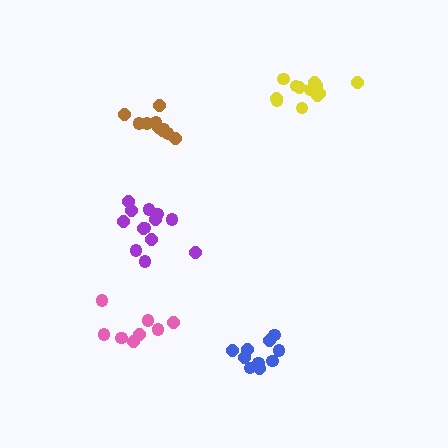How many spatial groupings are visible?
There are 5 spatial groupings.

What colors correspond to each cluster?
The clusters are colored: purple, yellow, blue, brown, pink.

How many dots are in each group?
Group 1: 13 dots, Group 2: 12 dots, Group 3: 10 dots, Group 4: 10 dots, Group 5: 8 dots (53 total).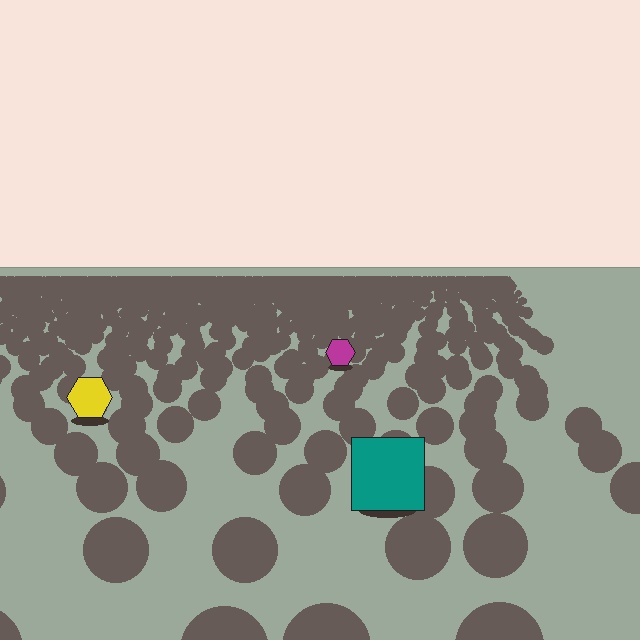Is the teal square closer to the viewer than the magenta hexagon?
Yes. The teal square is closer — you can tell from the texture gradient: the ground texture is coarser near it.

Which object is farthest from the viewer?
The magenta hexagon is farthest from the viewer. It appears smaller and the ground texture around it is denser.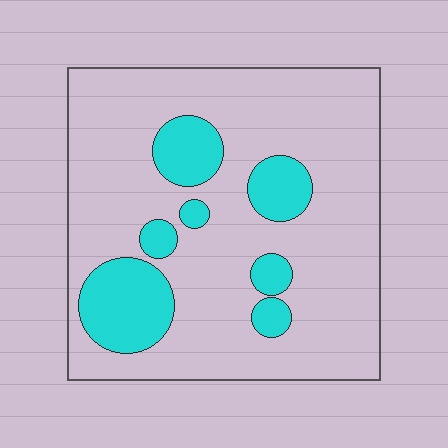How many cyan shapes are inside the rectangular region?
7.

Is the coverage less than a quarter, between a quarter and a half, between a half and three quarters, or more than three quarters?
Less than a quarter.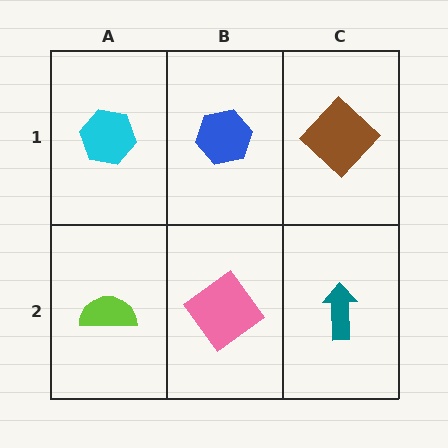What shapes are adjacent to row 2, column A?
A cyan hexagon (row 1, column A), a pink diamond (row 2, column B).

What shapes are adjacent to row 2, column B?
A blue hexagon (row 1, column B), a lime semicircle (row 2, column A), a teal arrow (row 2, column C).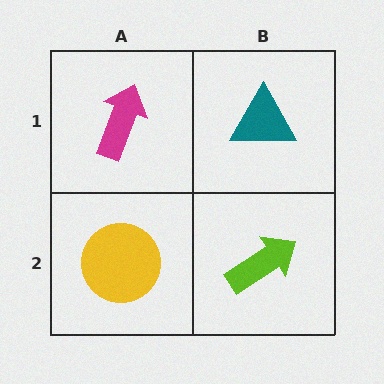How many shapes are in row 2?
2 shapes.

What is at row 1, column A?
A magenta arrow.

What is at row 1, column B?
A teal triangle.